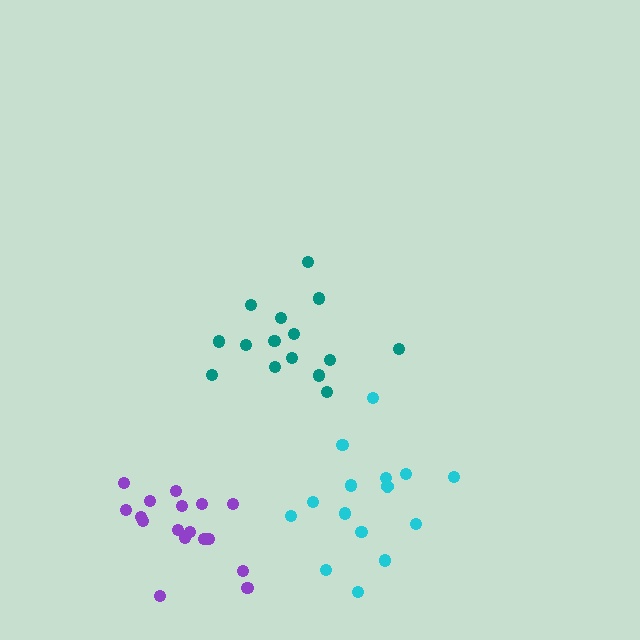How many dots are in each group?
Group 1: 15 dots, Group 2: 16 dots, Group 3: 17 dots (48 total).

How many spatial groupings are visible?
There are 3 spatial groupings.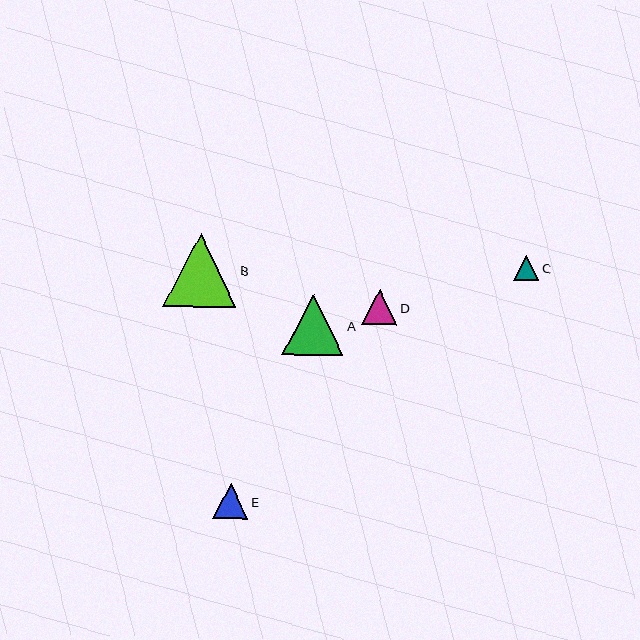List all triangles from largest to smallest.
From largest to smallest: B, A, D, E, C.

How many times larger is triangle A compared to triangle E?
Triangle A is approximately 1.7 times the size of triangle E.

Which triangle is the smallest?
Triangle C is the smallest with a size of approximately 25 pixels.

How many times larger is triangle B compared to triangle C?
Triangle B is approximately 2.9 times the size of triangle C.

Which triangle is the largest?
Triangle B is the largest with a size of approximately 74 pixels.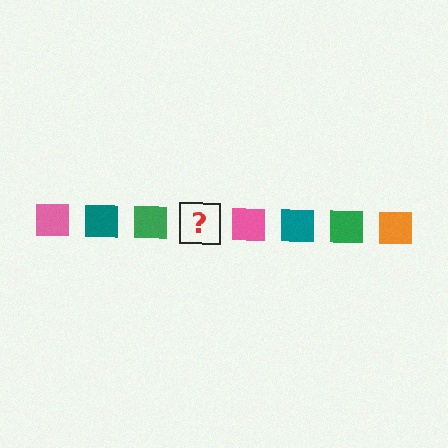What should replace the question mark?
The question mark should be replaced with an orange square.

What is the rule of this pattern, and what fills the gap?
The rule is that the pattern cycles through pink, teal, green, orange squares. The gap should be filled with an orange square.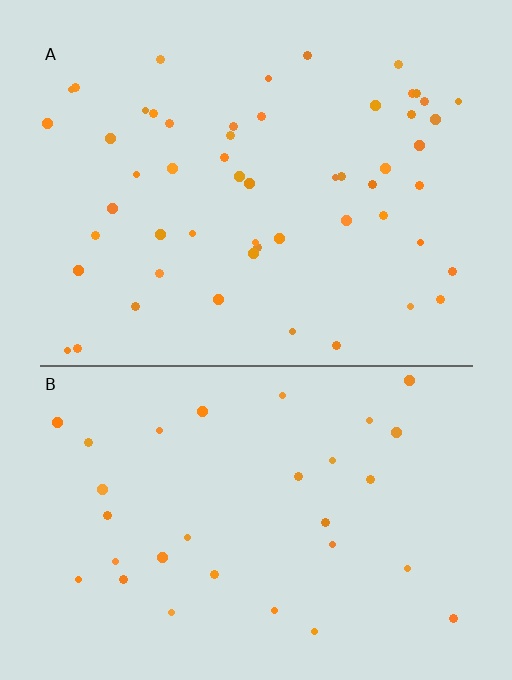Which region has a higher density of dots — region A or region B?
A (the top).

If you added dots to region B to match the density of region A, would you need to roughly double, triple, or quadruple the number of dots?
Approximately double.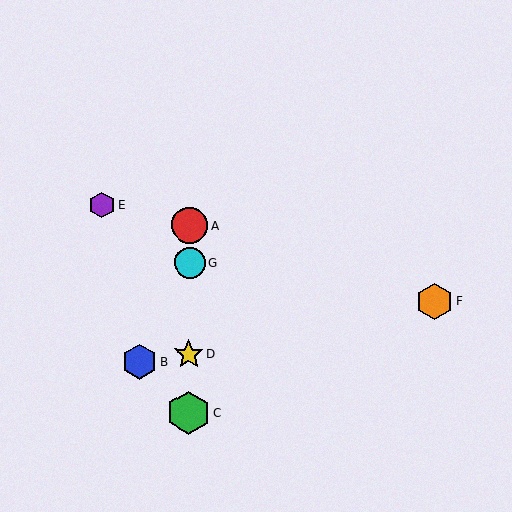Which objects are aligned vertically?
Objects A, C, D, G are aligned vertically.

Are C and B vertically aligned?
No, C is at x≈189 and B is at x≈140.